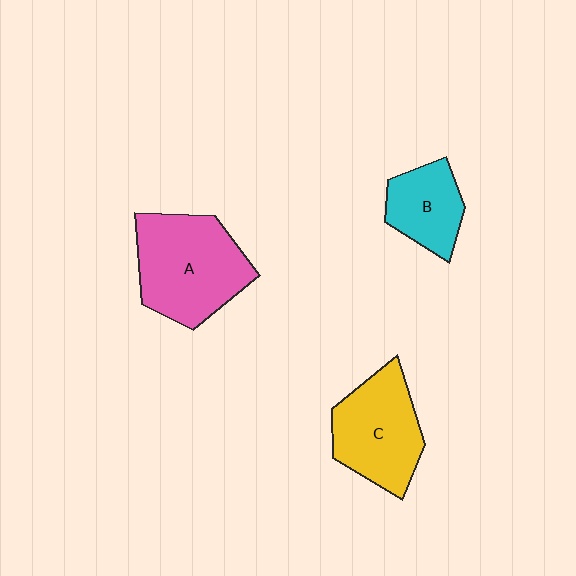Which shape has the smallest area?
Shape B (cyan).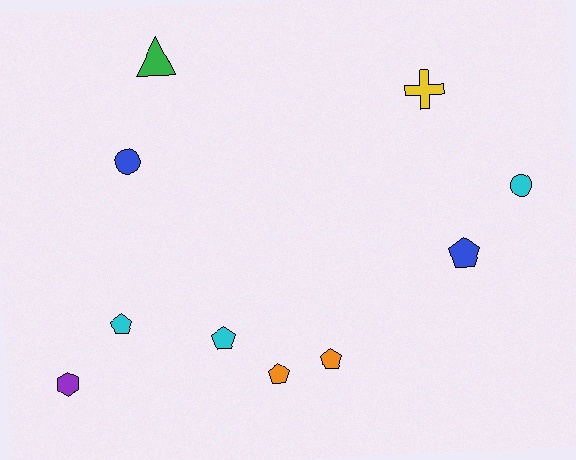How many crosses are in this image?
There is 1 cross.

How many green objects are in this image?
There is 1 green object.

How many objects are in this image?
There are 10 objects.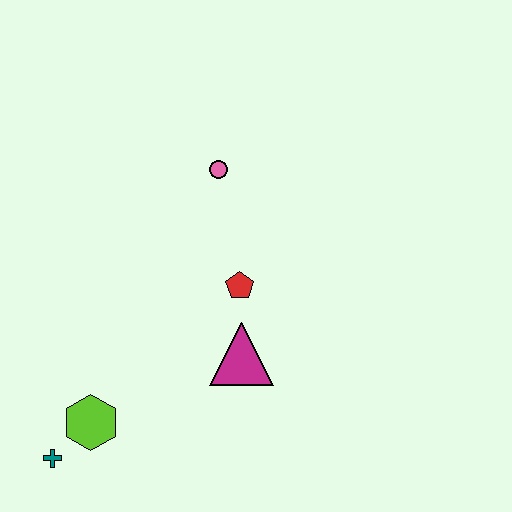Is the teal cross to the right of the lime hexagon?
No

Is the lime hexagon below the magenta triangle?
Yes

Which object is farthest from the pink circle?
The teal cross is farthest from the pink circle.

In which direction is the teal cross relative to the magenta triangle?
The teal cross is to the left of the magenta triangle.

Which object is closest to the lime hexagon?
The teal cross is closest to the lime hexagon.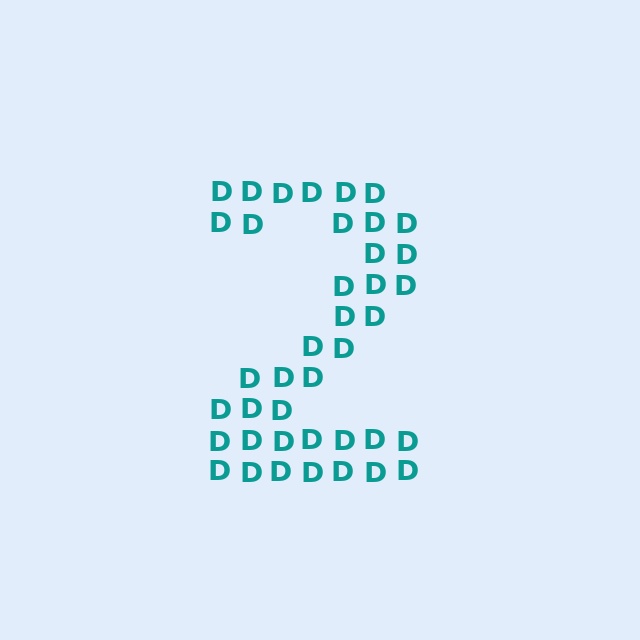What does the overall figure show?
The overall figure shows the digit 2.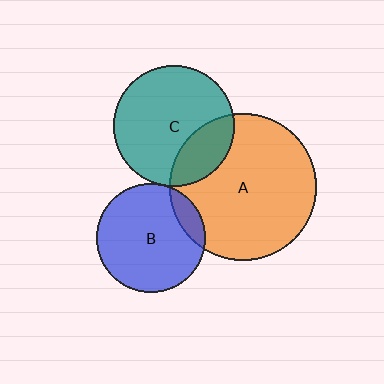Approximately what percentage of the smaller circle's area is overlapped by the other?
Approximately 25%.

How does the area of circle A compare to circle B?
Approximately 1.8 times.